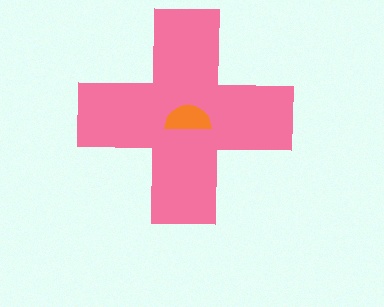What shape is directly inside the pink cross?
The orange semicircle.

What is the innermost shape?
The orange semicircle.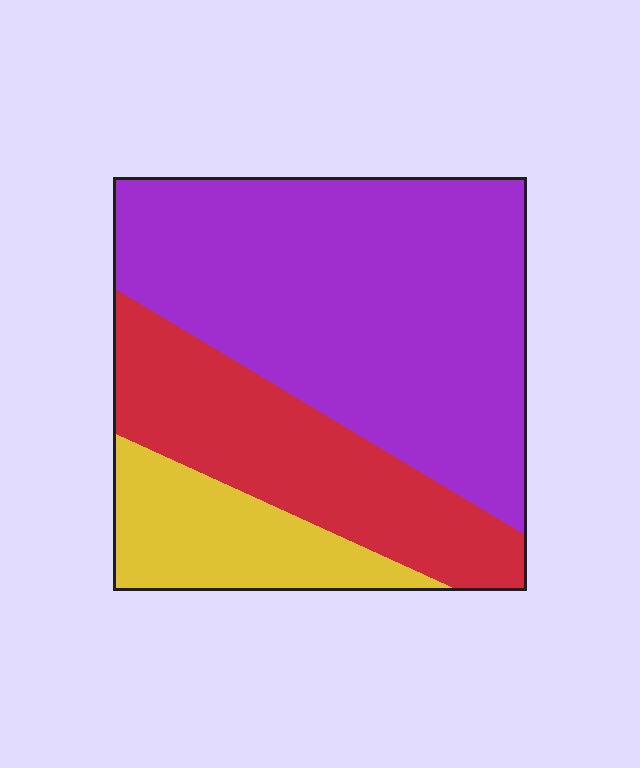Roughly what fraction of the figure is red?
Red takes up between a sixth and a third of the figure.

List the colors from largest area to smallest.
From largest to smallest: purple, red, yellow.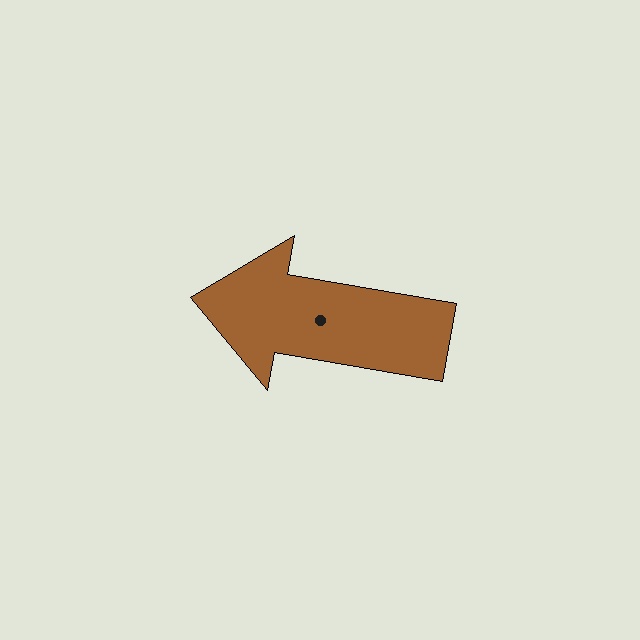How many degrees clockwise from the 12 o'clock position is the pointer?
Approximately 280 degrees.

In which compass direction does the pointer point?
West.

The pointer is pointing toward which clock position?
Roughly 9 o'clock.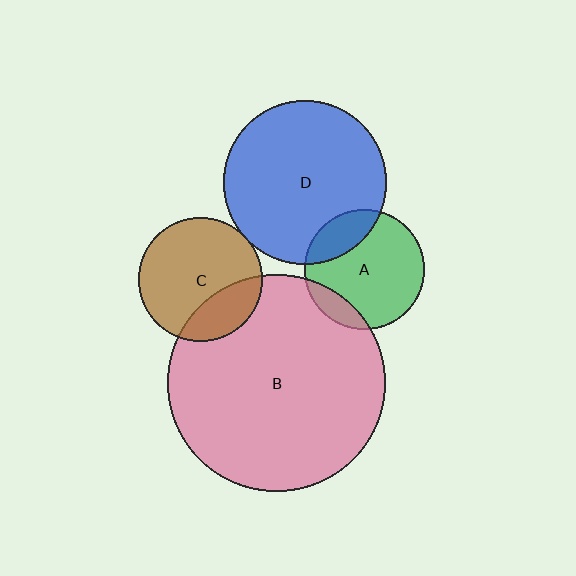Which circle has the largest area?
Circle B (pink).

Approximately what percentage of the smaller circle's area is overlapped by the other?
Approximately 20%.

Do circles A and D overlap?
Yes.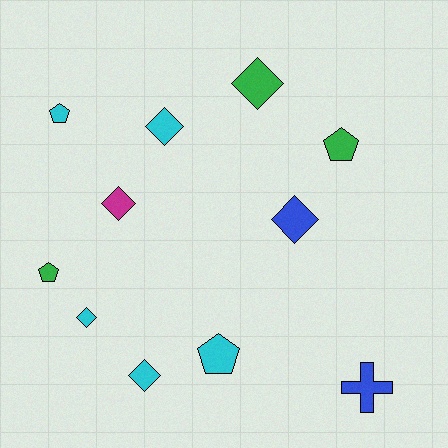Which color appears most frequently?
Cyan, with 5 objects.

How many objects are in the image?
There are 11 objects.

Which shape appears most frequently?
Diamond, with 6 objects.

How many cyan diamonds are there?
There are 3 cyan diamonds.